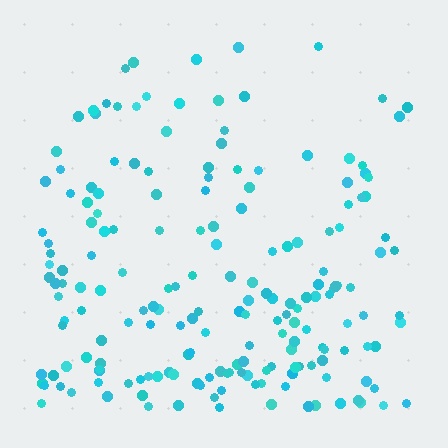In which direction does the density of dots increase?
From top to bottom, with the bottom side densest.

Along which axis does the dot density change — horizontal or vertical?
Vertical.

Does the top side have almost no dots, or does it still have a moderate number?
Still a moderate number, just noticeably fewer than the bottom.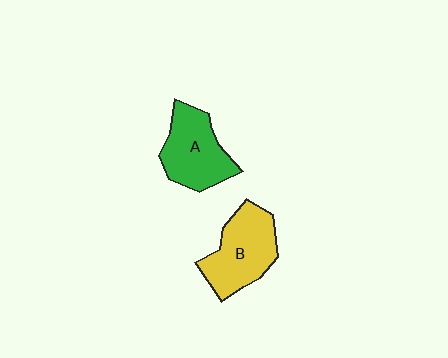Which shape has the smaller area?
Shape A (green).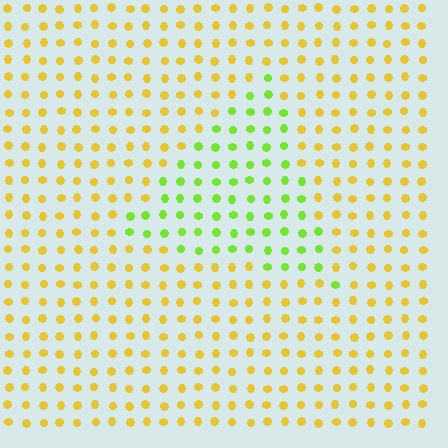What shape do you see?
I see a triangle.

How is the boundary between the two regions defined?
The boundary is defined purely by a slight shift in hue (about 48 degrees). Spacing, size, and orientation are identical on both sides.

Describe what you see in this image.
The image is filled with small yellow elements in a uniform arrangement. A triangle-shaped region is visible where the elements are tinted to a slightly different hue, forming a subtle color boundary.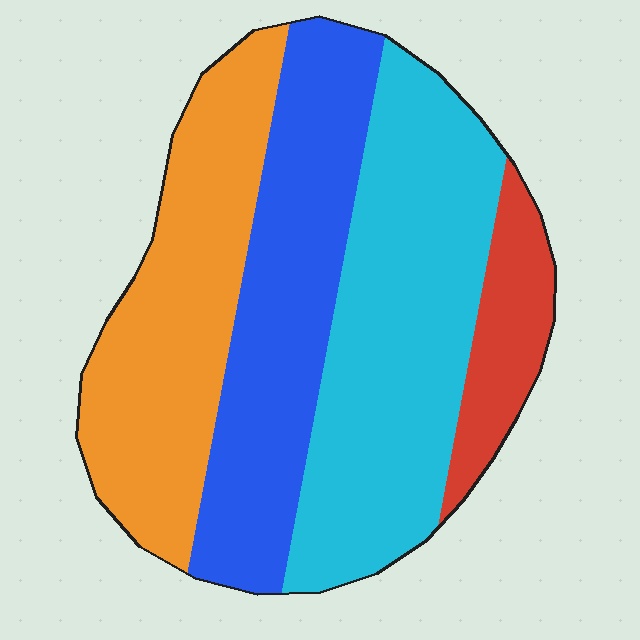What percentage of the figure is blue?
Blue covers around 30% of the figure.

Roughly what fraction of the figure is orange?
Orange takes up between a quarter and a half of the figure.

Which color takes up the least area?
Red, at roughly 10%.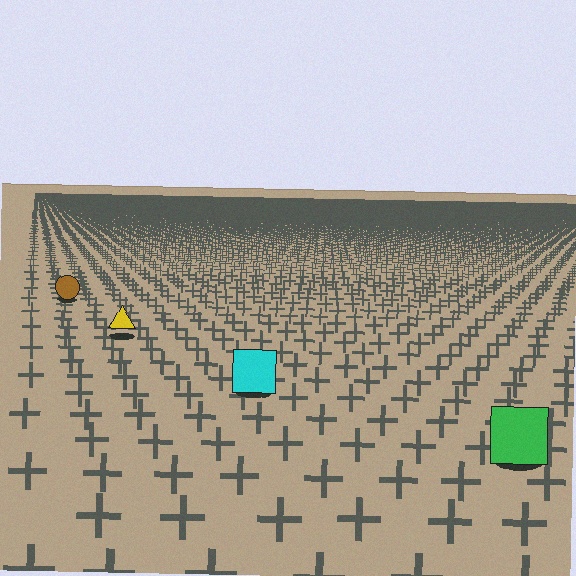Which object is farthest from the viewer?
The brown circle is farthest from the viewer. It appears smaller and the ground texture around it is denser.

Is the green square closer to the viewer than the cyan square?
Yes. The green square is closer — you can tell from the texture gradient: the ground texture is coarser near it.